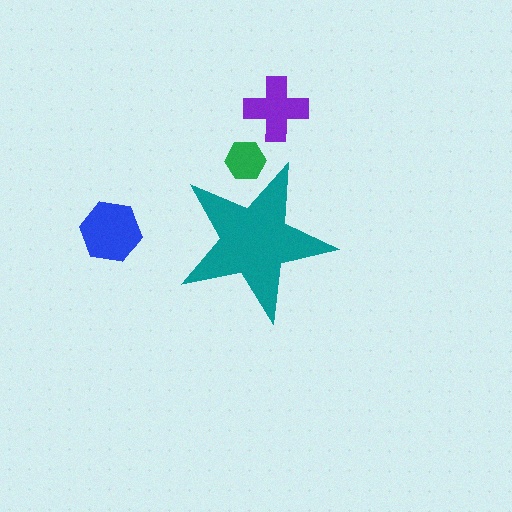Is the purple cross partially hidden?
No, the purple cross is fully visible.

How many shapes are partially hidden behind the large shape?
1 shape is partially hidden.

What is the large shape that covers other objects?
A teal star.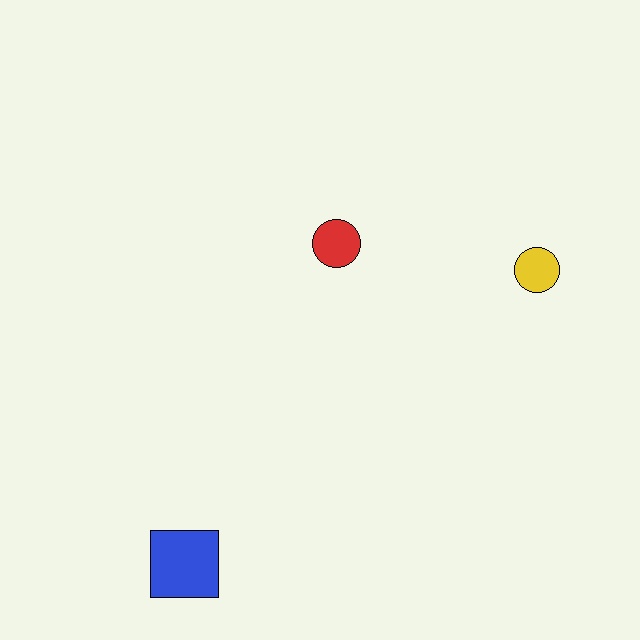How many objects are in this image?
There are 3 objects.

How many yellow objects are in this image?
There is 1 yellow object.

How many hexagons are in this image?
There are no hexagons.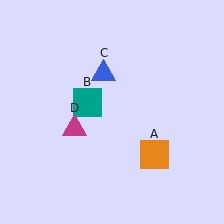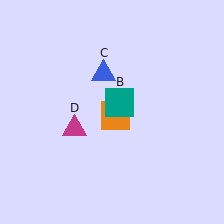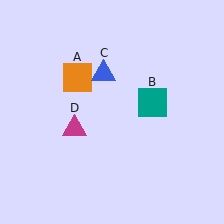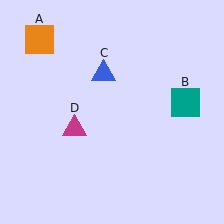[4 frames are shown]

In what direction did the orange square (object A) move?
The orange square (object A) moved up and to the left.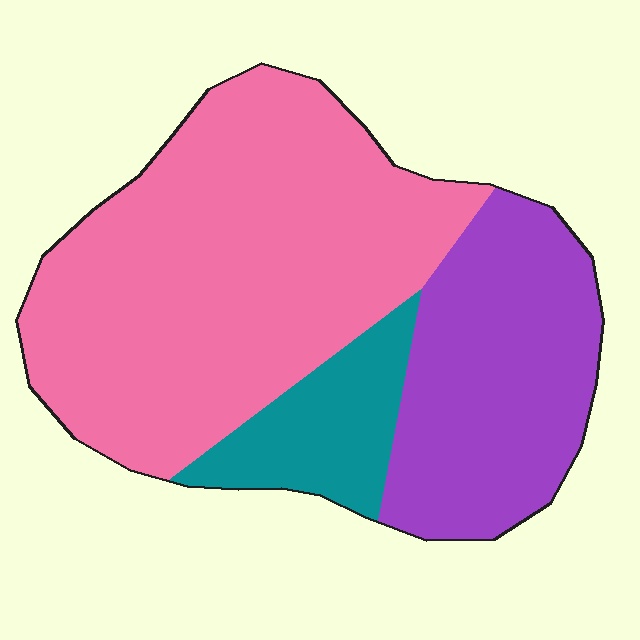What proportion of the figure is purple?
Purple takes up about one third (1/3) of the figure.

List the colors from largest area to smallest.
From largest to smallest: pink, purple, teal.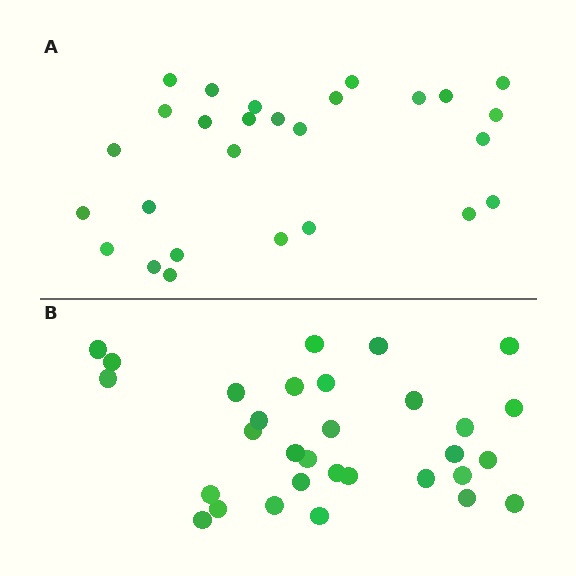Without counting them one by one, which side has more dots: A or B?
Region B (the bottom region) has more dots.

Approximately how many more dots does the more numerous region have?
Region B has about 4 more dots than region A.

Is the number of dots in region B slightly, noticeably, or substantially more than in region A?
Region B has only slightly more — the two regions are fairly close. The ratio is roughly 1.1 to 1.